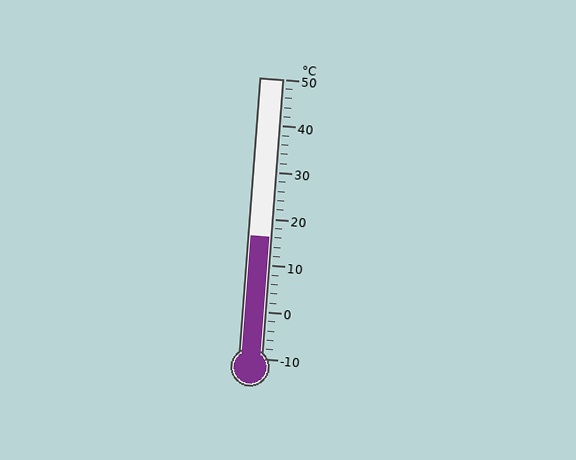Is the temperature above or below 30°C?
The temperature is below 30°C.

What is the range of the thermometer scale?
The thermometer scale ranges from -10°C to 50°C.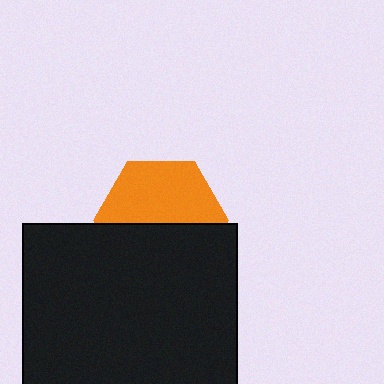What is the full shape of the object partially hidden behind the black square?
The partially hidden object is an orange hexagon.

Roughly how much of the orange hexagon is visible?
About half of it is visible (roughly 54%).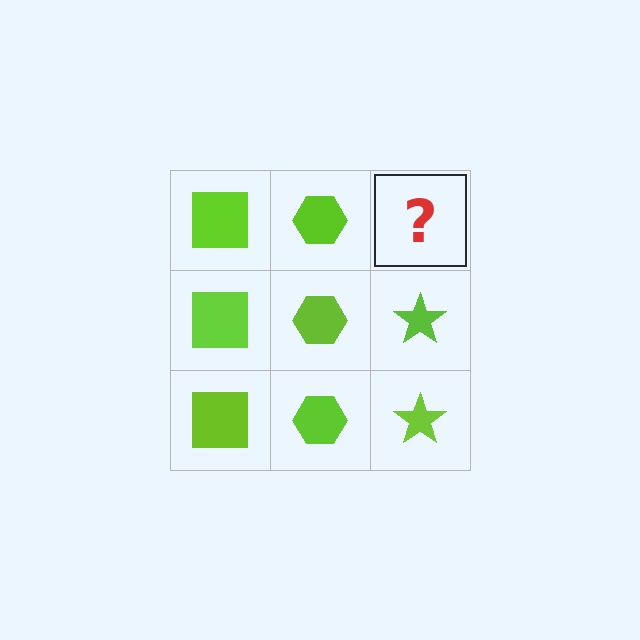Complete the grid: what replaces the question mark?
The question mark should be replaced with a lime star.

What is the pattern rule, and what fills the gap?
The rule is that each column has a consistent shape. The gap should be filled with a lime star.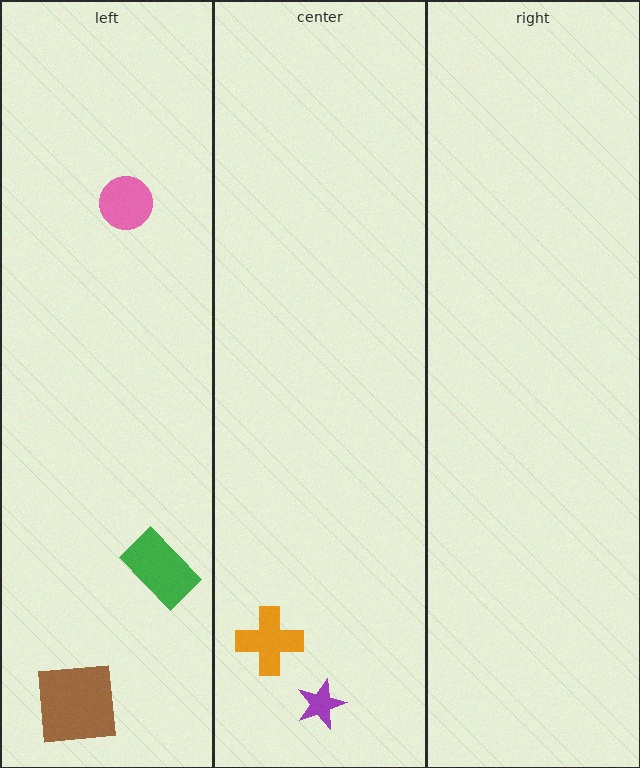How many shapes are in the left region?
3.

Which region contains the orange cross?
The center region.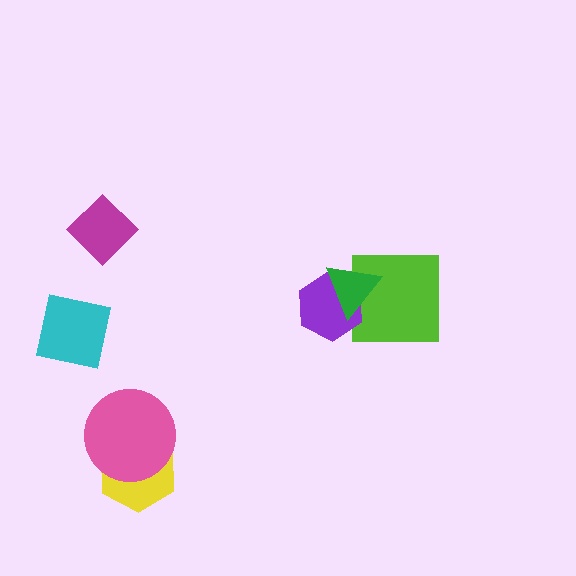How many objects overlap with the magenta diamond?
0 objects overlap with the magenta diamond.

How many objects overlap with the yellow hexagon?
1 object overlaps with the yellow hexagon.